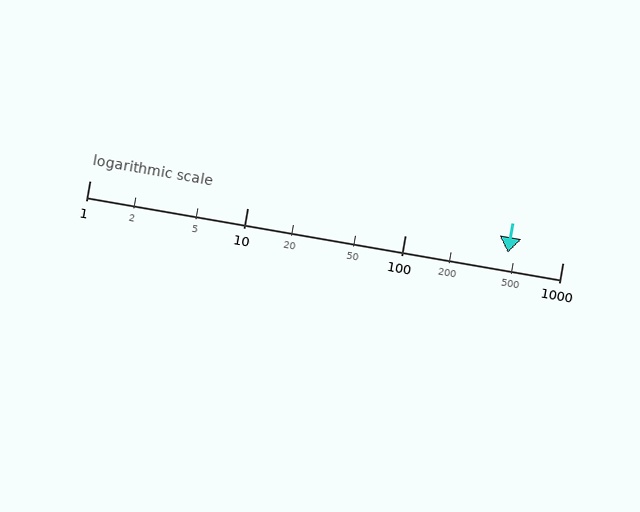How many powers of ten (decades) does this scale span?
The scale spans 3 decades, from 1 to 1000.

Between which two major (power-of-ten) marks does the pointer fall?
The pointer is between 100 and 1000.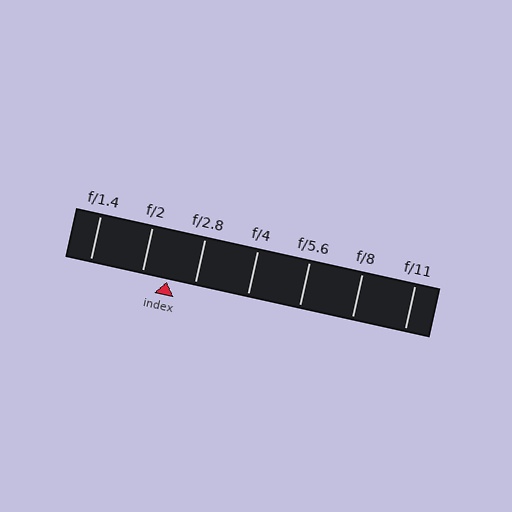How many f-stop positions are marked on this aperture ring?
There are 7 f-stop positions marked.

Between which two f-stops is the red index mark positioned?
The index mark is between f/2 and f/2.8.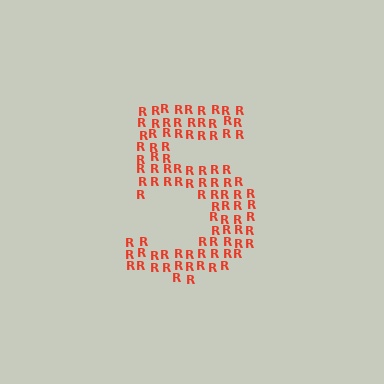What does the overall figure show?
The overall figure shows the digit 5.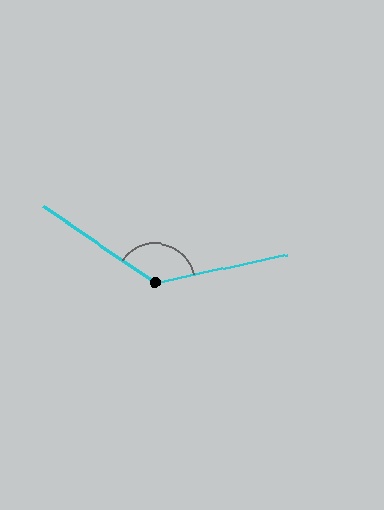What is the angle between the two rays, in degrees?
Approximately 133 degrees.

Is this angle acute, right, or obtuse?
It is obtuse.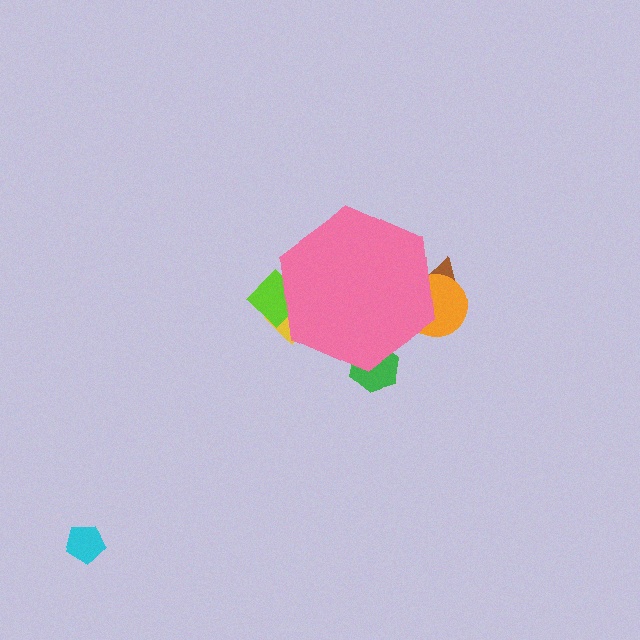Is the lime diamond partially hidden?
Yes, the lime diamond is partially hidden behind the pink hexagon.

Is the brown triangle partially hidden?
Yes, the brown triangle is partially hidden behind the pink hexagon.